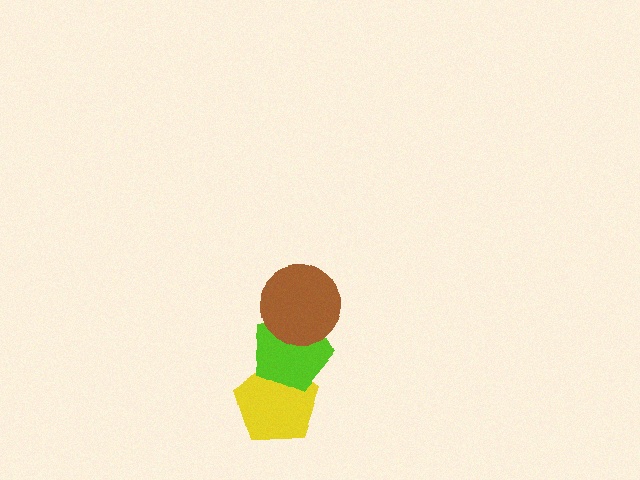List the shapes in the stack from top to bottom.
From top to bottom: the brown circle, the lime pentagon, the yellow pentagon.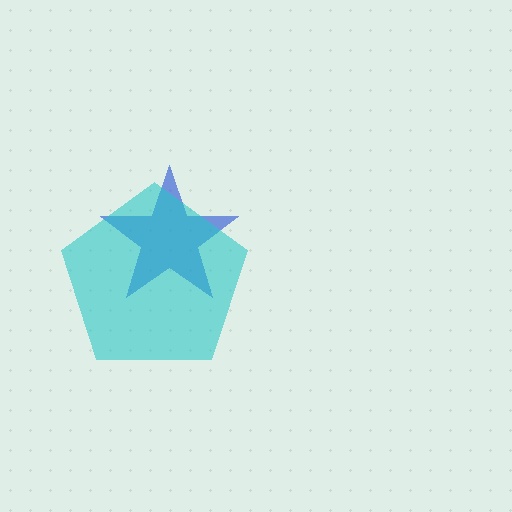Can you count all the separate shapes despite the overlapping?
Yes, there are 2 separate shapes.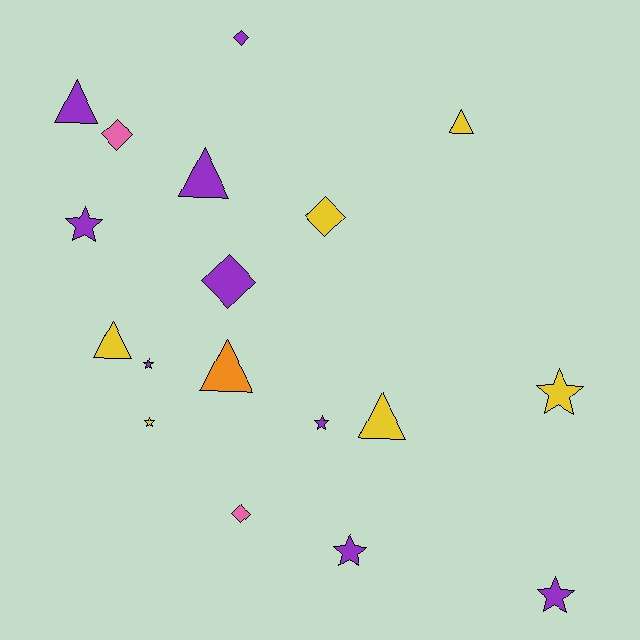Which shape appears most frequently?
Star, with 7 objects.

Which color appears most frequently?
Purple, with 9 objects.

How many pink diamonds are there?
There are 2 pink diamonds.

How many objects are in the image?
There are 18 objects.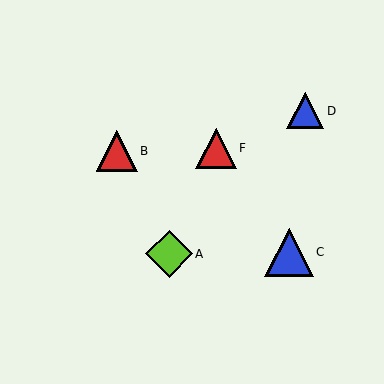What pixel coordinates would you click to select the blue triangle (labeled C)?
Click at (289, 252) to select the blue triangle C.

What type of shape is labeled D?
Shape D is a blue triangle.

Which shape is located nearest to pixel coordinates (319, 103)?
The blue triangle (labeled D) at (305, 111) is nearest to that location.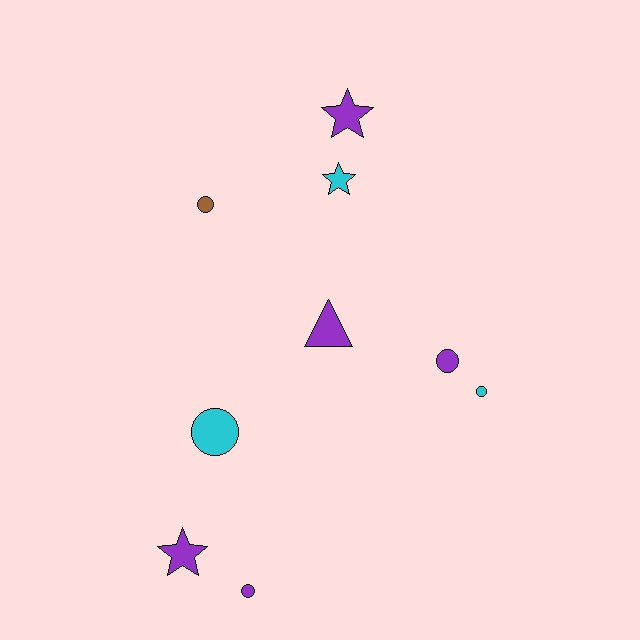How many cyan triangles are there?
There are no cyan triangles.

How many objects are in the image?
There are 9 objects.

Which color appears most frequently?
Purple, with 5 objects.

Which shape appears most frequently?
Circle, with 5 objects.